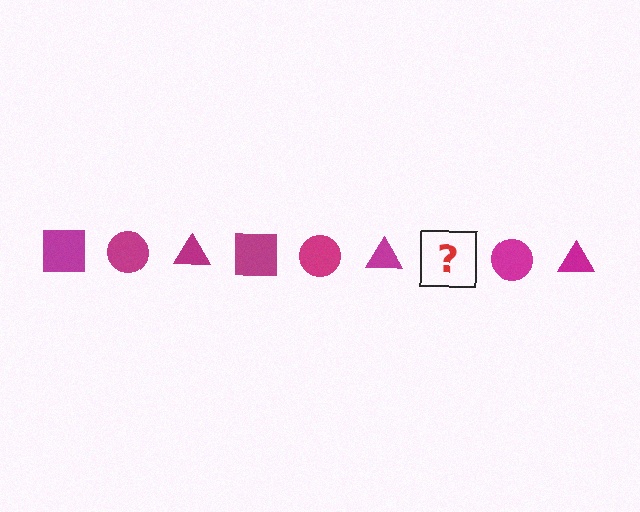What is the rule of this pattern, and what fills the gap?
The rule is that the pattern cycles through square, circle, triangle shapes in magenta. The gap should be filled with a magenta square.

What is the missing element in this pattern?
The missing element is a magenta square.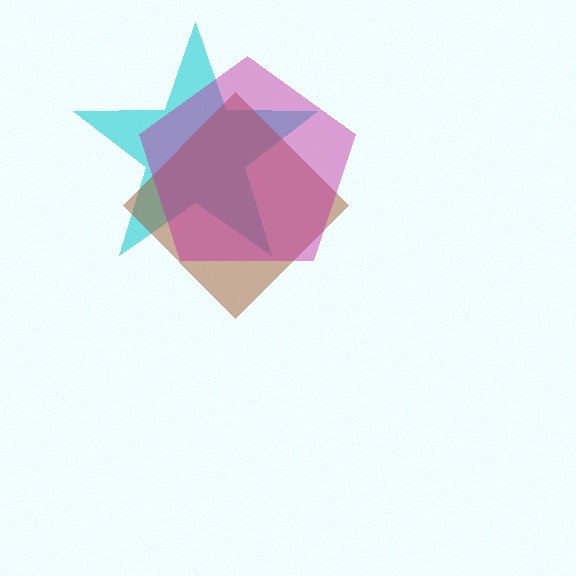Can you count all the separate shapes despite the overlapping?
Yes, there are 3 separate shapes.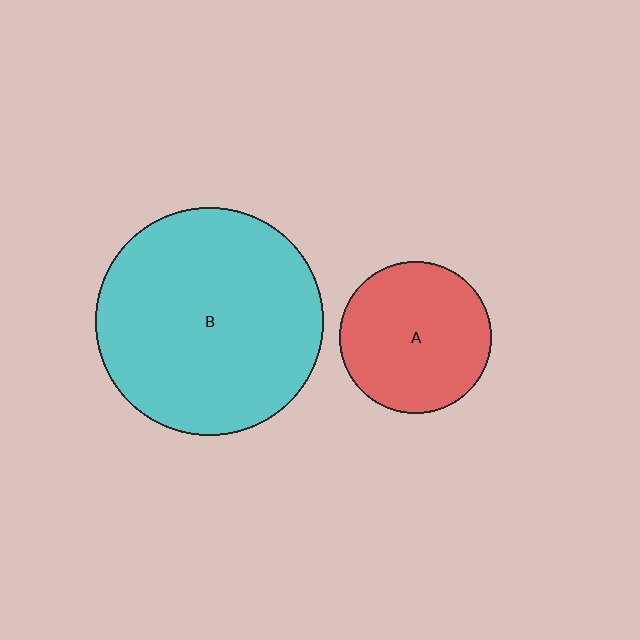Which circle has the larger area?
Circle B (cyan).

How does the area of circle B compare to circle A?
Approximately 2.2 times.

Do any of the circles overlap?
No, none of the circles overlap.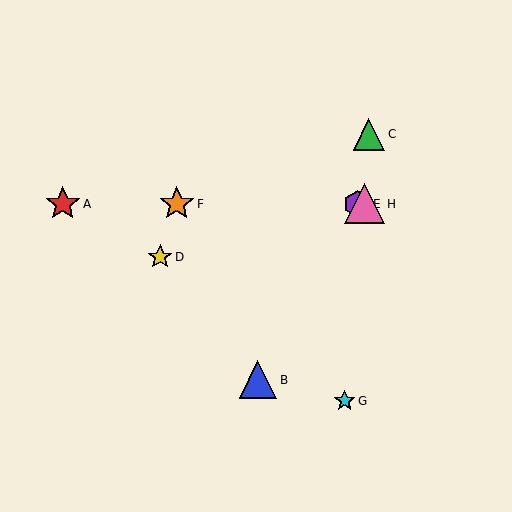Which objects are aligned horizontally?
Objects A, E, F, H are aligned horizontally.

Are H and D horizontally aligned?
No, H is at y≈204 and D is at y≈257.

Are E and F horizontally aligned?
Yes, both are at y≈204.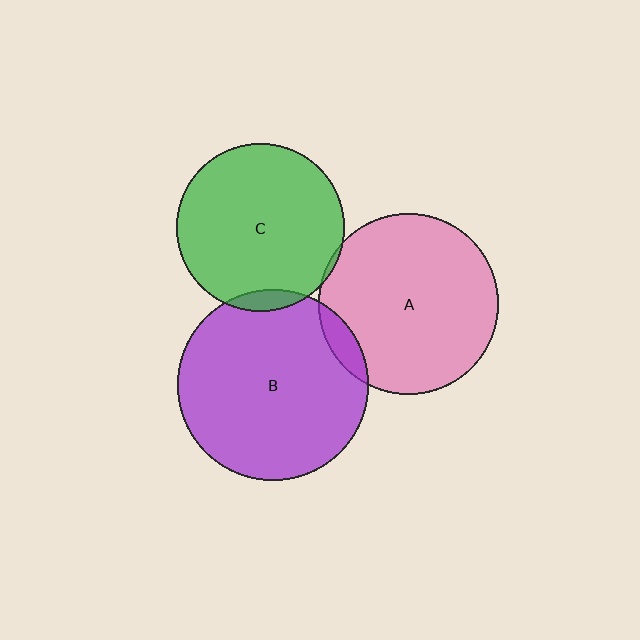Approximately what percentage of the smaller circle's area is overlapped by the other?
Approximately 5%.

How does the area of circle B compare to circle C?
Approximately 1.3 times.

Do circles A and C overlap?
Yes.